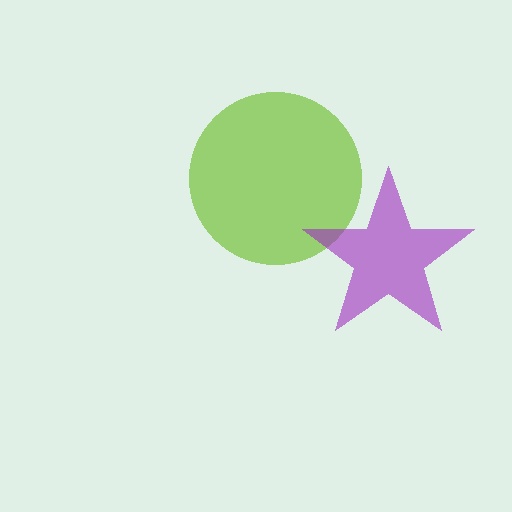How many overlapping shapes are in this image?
There are 2 overlapping shapes in the image.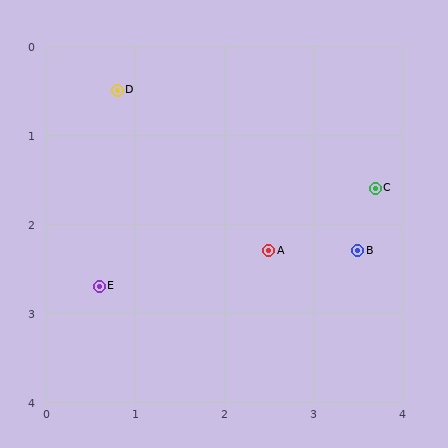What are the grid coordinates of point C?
Point C is at approximately (3.7, 1.6).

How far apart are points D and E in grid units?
Points D and E are about 2.2 grid units apart.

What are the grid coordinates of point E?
Point E is at approximately (0.6, 2.7).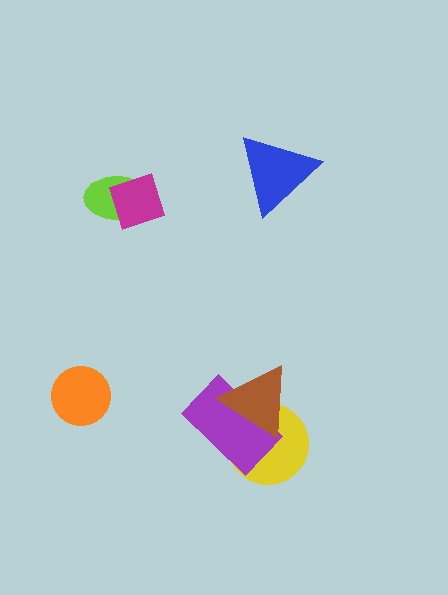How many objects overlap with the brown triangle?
2 objects overlap with the brown triangle.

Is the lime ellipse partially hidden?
Yes, it is partially covered by another shape.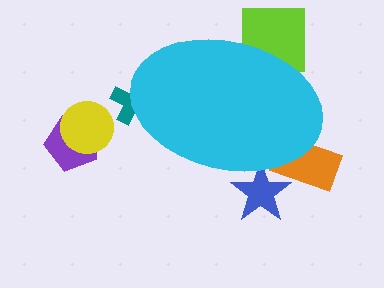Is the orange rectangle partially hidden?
Yes, the orange rectangle is partially hidden behind the cyan ellipse.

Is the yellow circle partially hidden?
No, the yellow circle is fully visible.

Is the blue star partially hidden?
Yes, the blue star is partially hidden behind the cyan ellipse.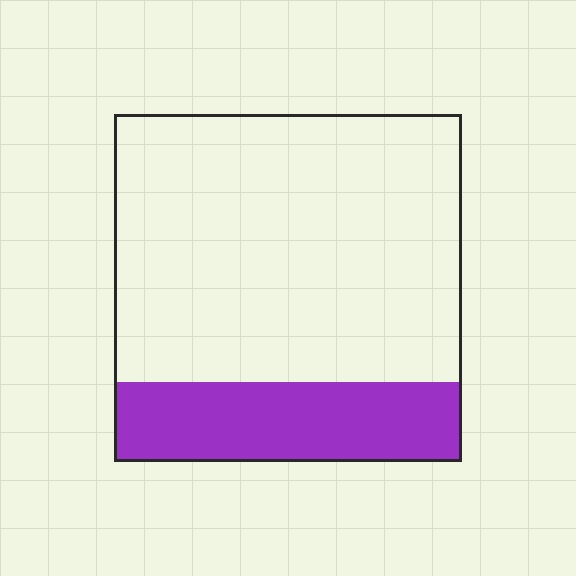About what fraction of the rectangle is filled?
About one quarter (1/4).